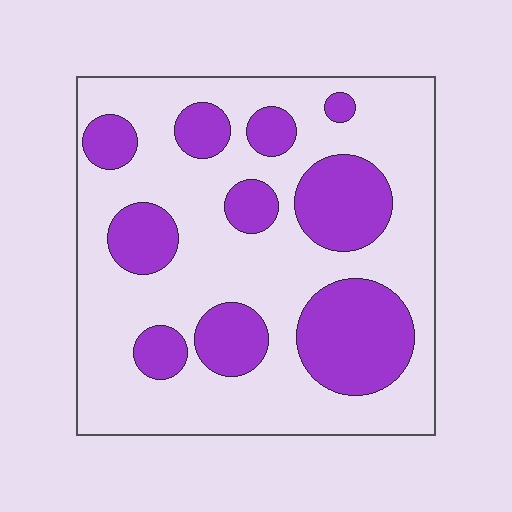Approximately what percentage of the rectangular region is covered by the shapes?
Approximately 30%.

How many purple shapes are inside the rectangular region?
10.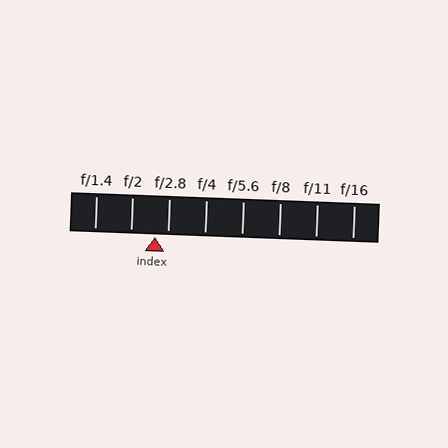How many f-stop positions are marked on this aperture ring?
There are 8 f-stop positions marked.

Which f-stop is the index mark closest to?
The index mark is closest to f/2.8.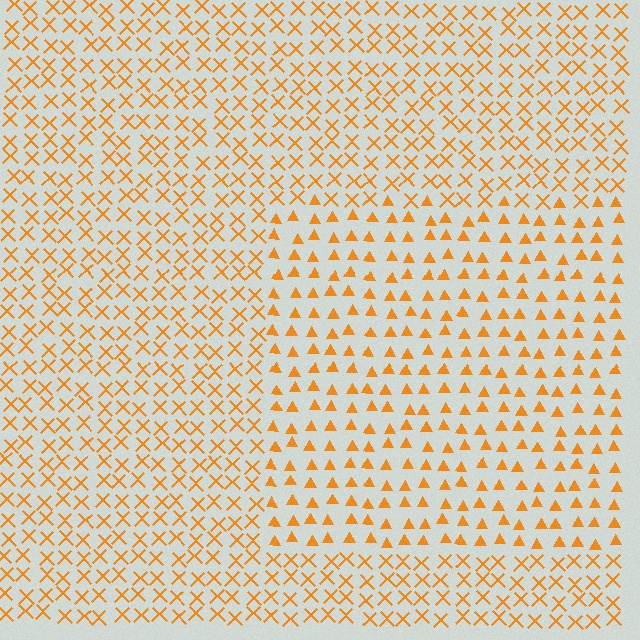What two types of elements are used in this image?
The image uses triangles inside the rectangle region and X marks outside it.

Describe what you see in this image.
The image is filled with small orange elements arranged in a uniform grid. A rectangle-shaped region contains triangles, while the surrounding area contains X marks. The boundary is defined purely by the change in element shape.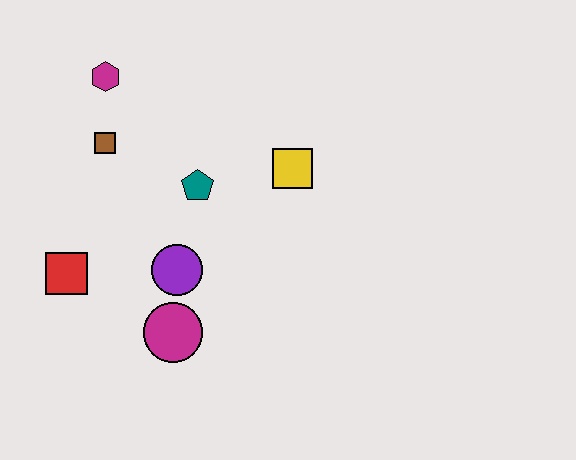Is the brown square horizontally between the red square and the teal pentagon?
Yes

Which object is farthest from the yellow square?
The red square is farthest from the yellow square.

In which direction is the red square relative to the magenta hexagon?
The red square is below the magenta hexagon.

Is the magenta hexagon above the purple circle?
Yes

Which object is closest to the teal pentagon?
The purple circle is closest to the teal pentagon.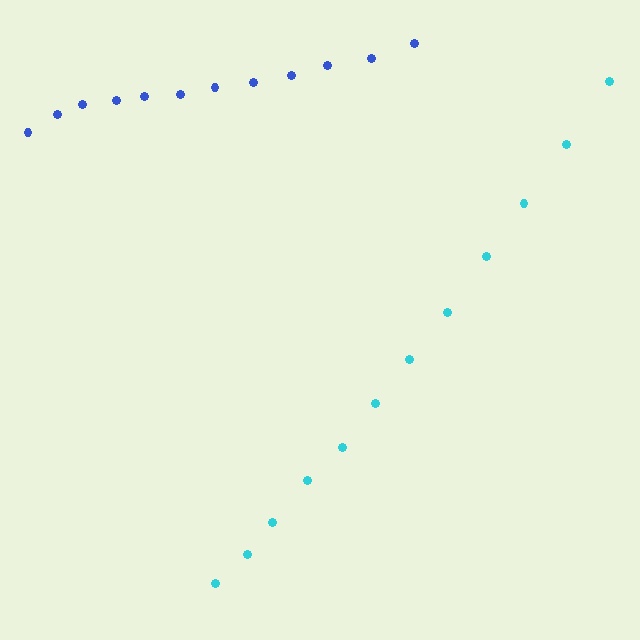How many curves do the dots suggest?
There are 2 distinct paths.